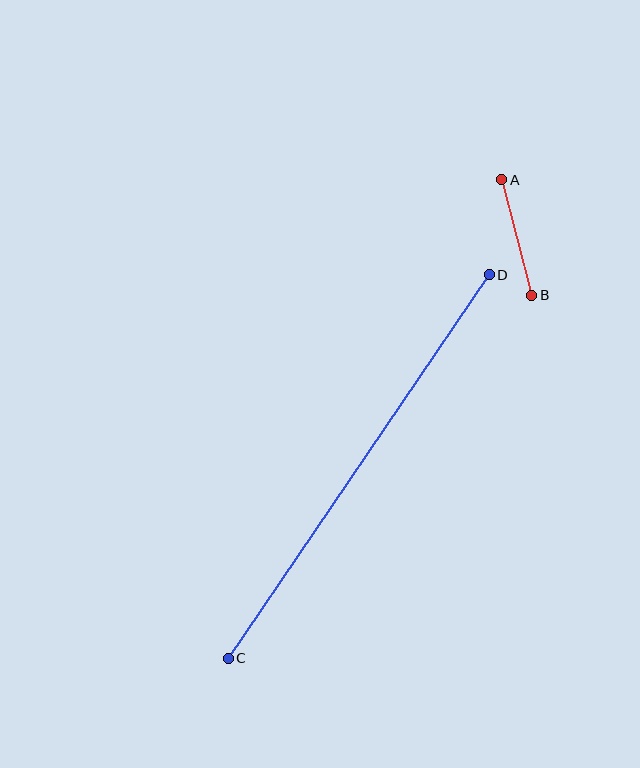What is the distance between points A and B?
The distance is approximately 120 pixels.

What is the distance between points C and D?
The distance is approximately 464 pixels.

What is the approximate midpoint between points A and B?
The midpoint is at approximately (517, 237) pixels.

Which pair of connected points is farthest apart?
Points C and D are farthest apart.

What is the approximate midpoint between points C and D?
The midpoint is at approximately (359, 466) pixels.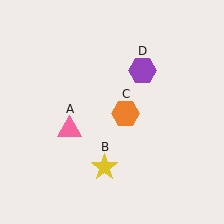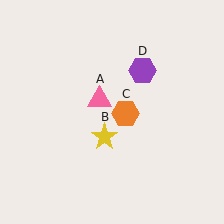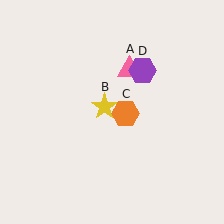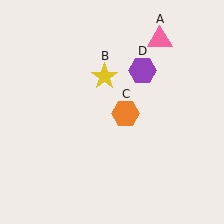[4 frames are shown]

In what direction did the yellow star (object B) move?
The yellow star (object B) moved up.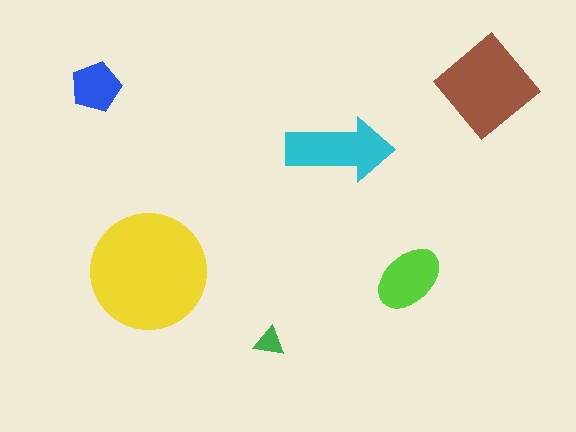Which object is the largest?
The yellow circle.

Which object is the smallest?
The green triangle.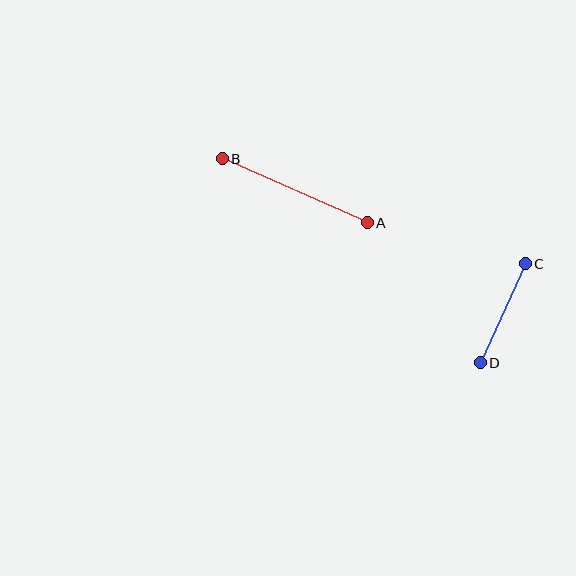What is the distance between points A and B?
The distance is approximately 159 pixels.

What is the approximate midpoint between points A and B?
The midpoint is at approximately (295, 191) pixels.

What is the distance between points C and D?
The distance is approximately 109 pixels.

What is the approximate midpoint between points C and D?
The midpoint is at approximately (503, 313) pixels.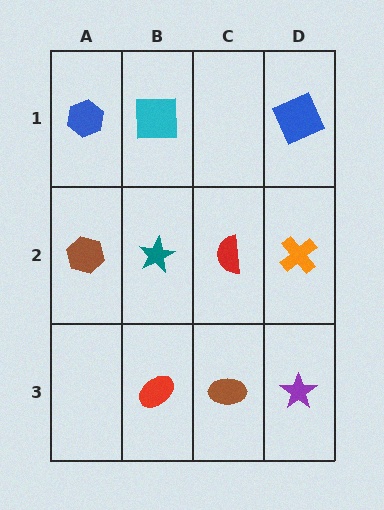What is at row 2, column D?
An orange cross.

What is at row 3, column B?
A red ellipse.